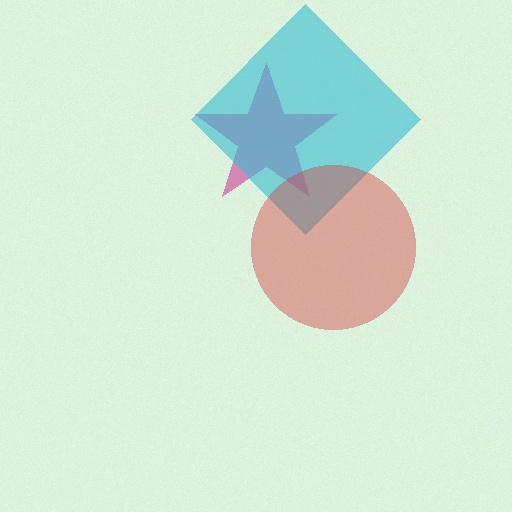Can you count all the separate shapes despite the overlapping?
Yes, there are 3 separate shapes.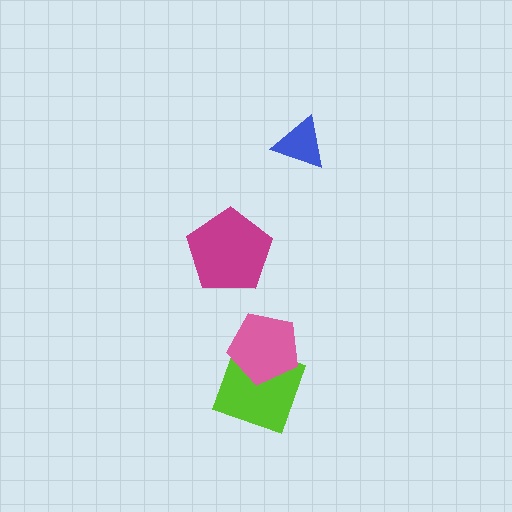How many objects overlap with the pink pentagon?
1 object overlaps with the pink pentagon.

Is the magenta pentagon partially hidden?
No, no other shape covers it.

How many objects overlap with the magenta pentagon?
0 objects overlap with the magenta pentagon.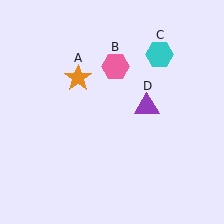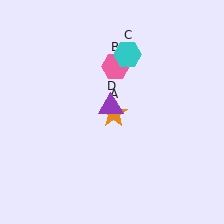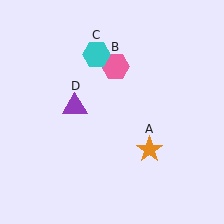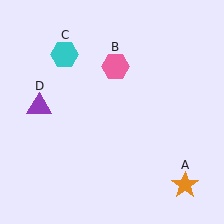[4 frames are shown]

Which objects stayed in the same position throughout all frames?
Pink hexagon (object B) remained stationary.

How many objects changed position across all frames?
3 objects changed position: orange star (object A), cyan hexagon (object C), purple triangle (object D).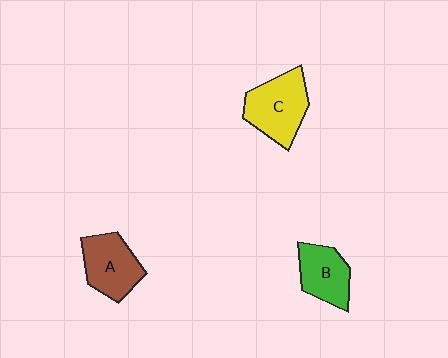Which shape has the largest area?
Shape C (yellow).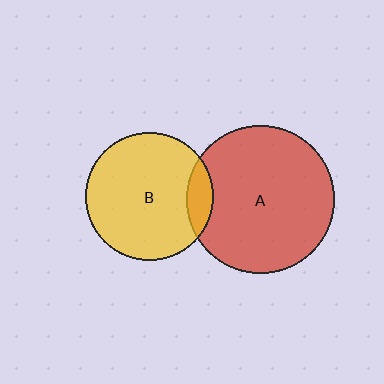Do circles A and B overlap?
Yes.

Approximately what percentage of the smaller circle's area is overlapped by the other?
Approximately 10%.